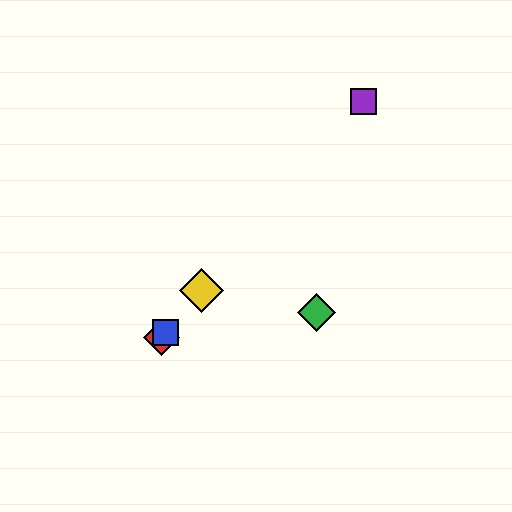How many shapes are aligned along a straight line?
4 shapes (the red diamond, the blue square, the yellow diamond, the purple square) are aligned along a straight line.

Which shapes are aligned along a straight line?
The red diamond, the blue square, the yellow diamond, the purple square are aligned along a straight line.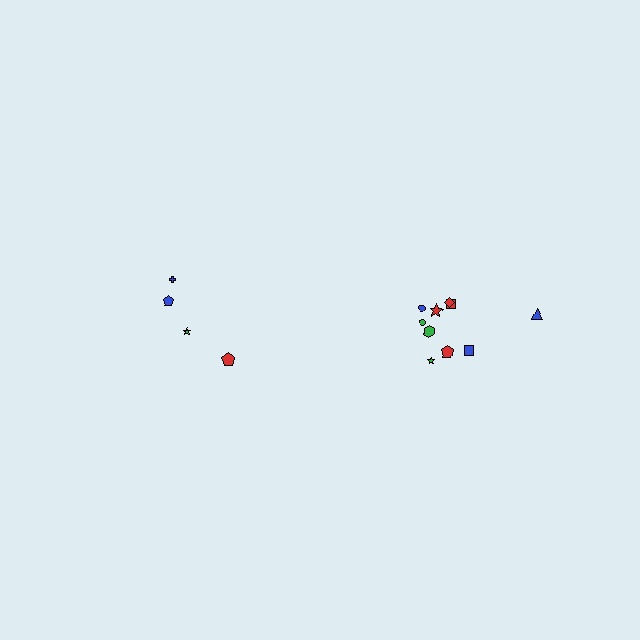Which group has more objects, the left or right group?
The right group.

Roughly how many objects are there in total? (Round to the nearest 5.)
Roughly 15 objects in total.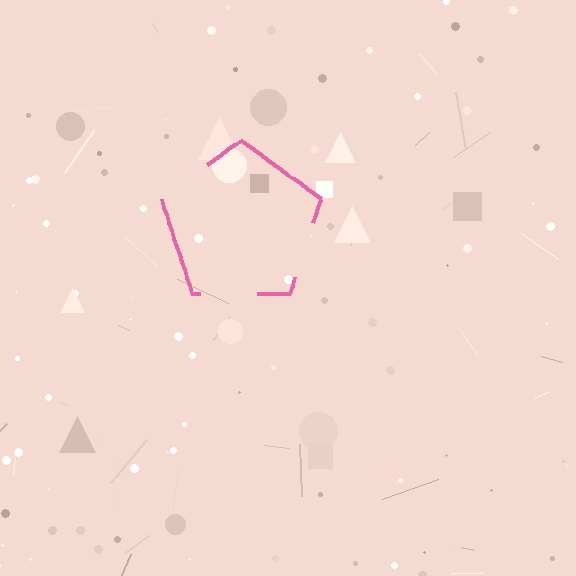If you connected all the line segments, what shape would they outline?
They would outline a pentagon.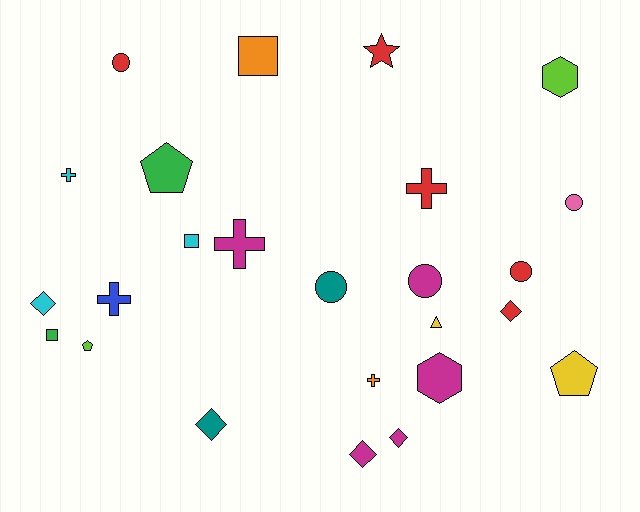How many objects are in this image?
There are 25 objects.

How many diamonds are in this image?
There are 5 diamonds.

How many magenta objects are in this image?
There are 5 magenta objects.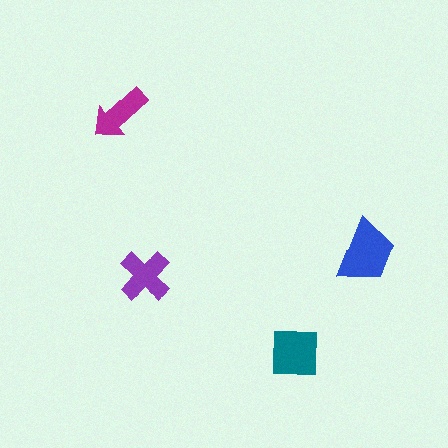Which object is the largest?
The blue trapezoid.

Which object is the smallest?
The magenta arrow.